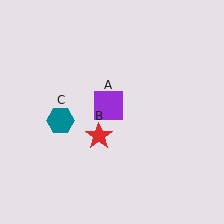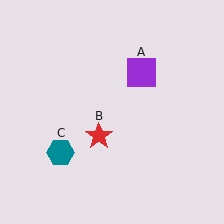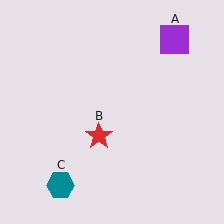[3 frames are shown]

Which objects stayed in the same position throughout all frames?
Red star (object B) remained stationary.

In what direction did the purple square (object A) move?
The purple square (object A) moved up and to the right.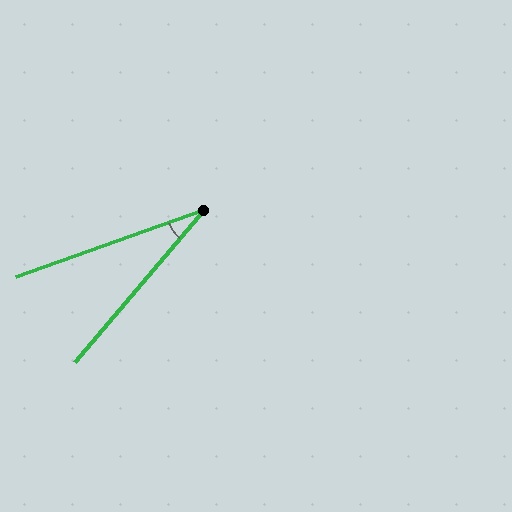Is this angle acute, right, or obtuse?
It is acute.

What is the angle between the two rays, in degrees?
Approximately 30 degrees.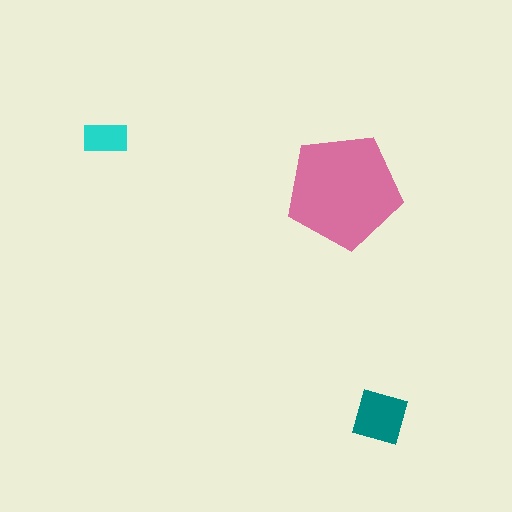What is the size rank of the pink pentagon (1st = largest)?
1st.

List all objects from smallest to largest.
The cyan rectangle, the teal square, the pink pentagon.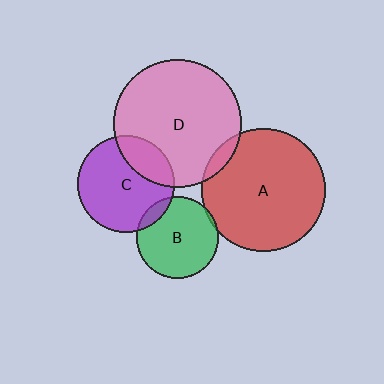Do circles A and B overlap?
Yes.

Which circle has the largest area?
Circle D (pink).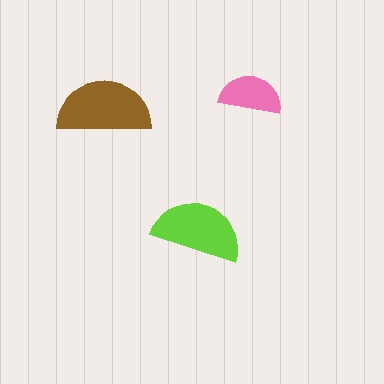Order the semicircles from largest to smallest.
the brown one, the lime one, the pink one.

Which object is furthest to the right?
The pink semicircle is rightmost.